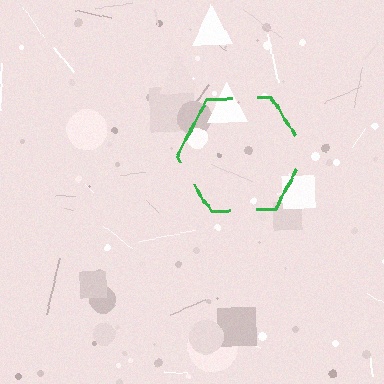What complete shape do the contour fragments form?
The contour fragments form a hexagon.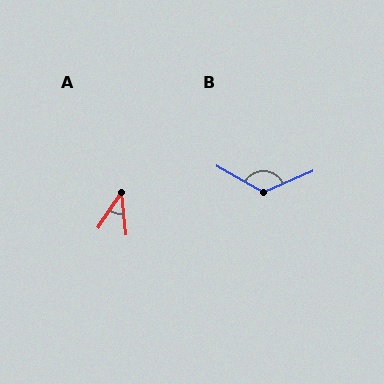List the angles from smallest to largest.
A (39°), B (126°).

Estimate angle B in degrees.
Approximately 126 degrees.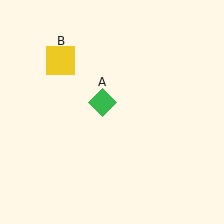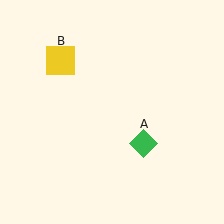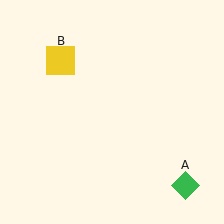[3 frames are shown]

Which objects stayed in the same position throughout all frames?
Yellow square (object B) remained stationary.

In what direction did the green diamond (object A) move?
The green diamond (object A) moved down and to the right.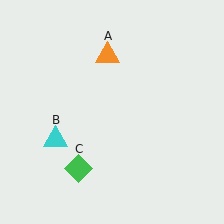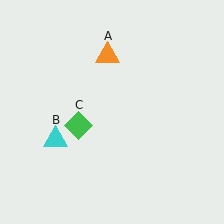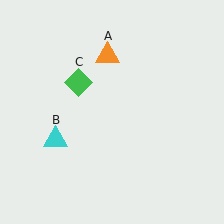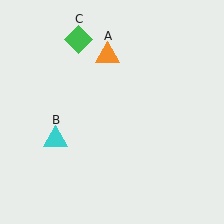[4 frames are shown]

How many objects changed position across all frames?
1 object changed position: green diamond (object C).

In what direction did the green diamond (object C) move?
The green diamond (object C) moved up.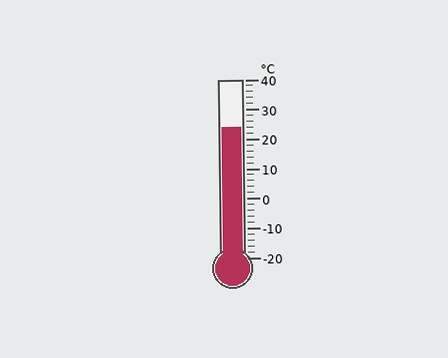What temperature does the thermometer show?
The thermometer shows approximately 24°C.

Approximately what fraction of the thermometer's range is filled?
The thermometer is filled to approximately 75% of its range.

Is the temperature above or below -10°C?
The temperature is above -10°C.